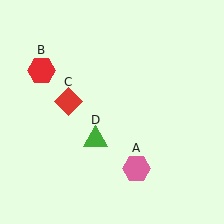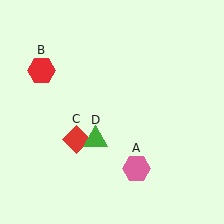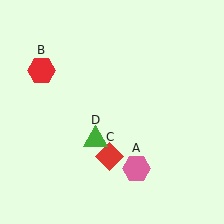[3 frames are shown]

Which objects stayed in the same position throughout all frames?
Pink hexagon (object A) and red hexagon (object B) and green triangle (object D) remained stationary.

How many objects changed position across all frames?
1 object changed position: red diamond (object C).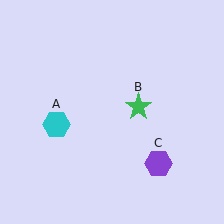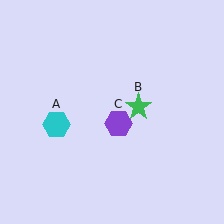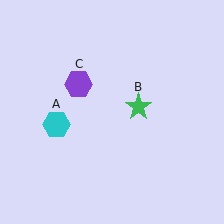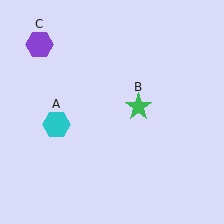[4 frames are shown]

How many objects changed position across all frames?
1 object changed position: purple hexagon (object C).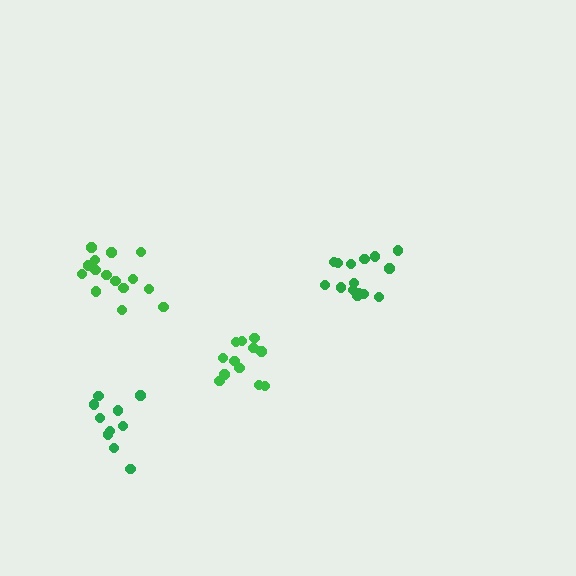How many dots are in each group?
Group 1: 15 dots, Group 2: 10 dots, Group 3: 13 dots, Group 4: 15 dots (53 total).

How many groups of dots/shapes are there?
There are 4 groups.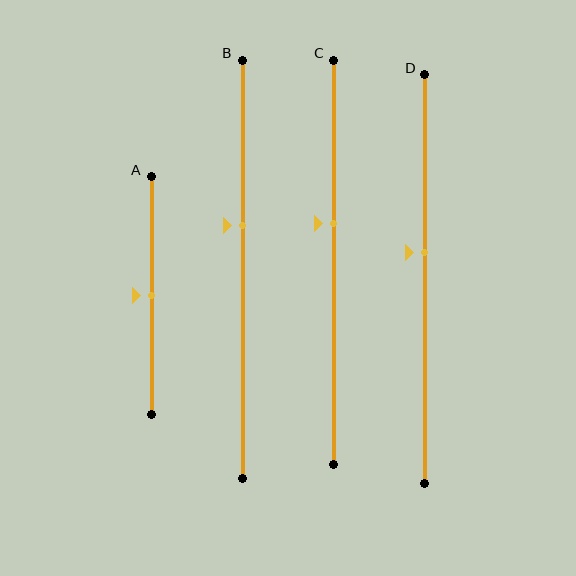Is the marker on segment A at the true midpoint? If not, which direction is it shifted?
Yes, the marker on segment A is at the true midpoint.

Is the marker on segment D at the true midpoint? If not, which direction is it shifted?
No, the marker on segment D is shifted upward by about 7% of the segment length.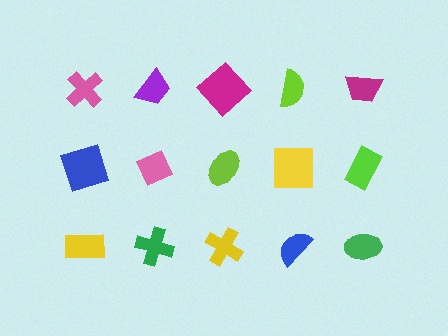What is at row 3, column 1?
A yellow rectangle.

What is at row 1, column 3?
A magenta diamond.